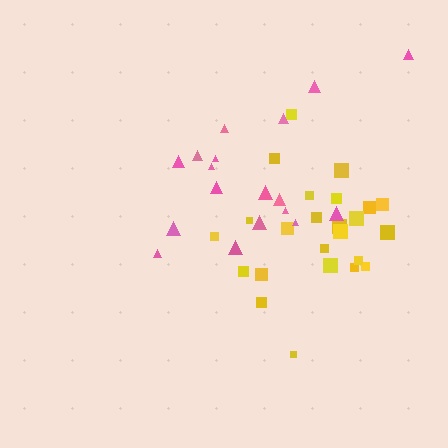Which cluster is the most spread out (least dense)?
Pink.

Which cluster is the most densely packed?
Yellow.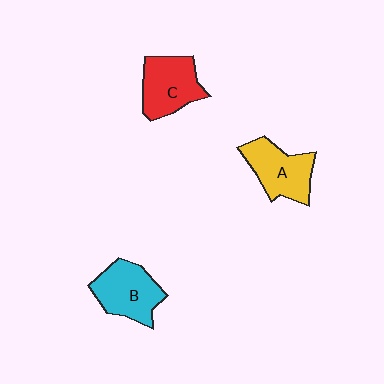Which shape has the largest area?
Shape B (cyan).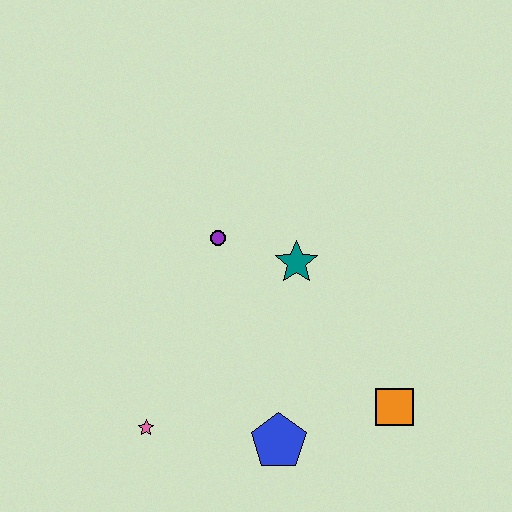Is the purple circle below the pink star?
No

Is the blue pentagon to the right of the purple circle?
Yes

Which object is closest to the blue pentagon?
The orange square is closest to the blue pentagon.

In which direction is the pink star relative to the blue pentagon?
The pink star is to the left of the blue pentagon.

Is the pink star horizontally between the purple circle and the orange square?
No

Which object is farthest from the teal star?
The pink star is farthest from the teal star.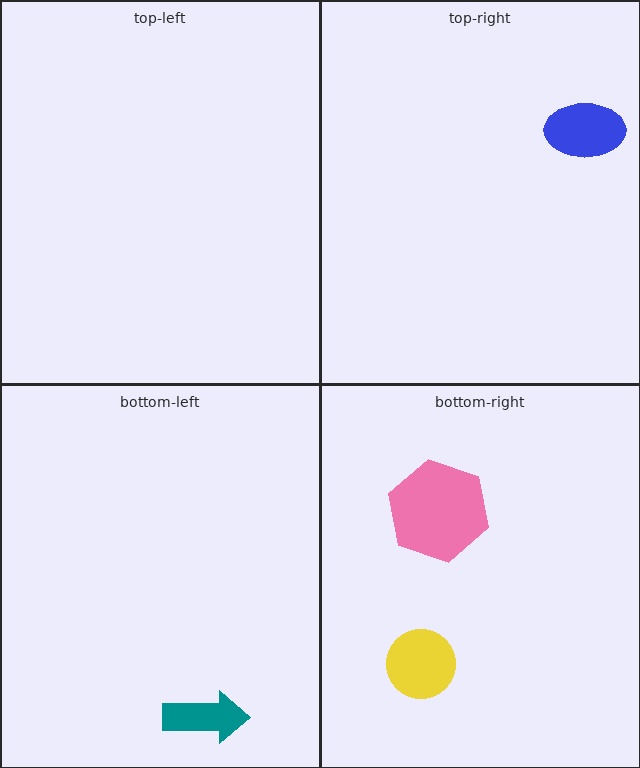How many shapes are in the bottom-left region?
1.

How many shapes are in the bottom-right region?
2.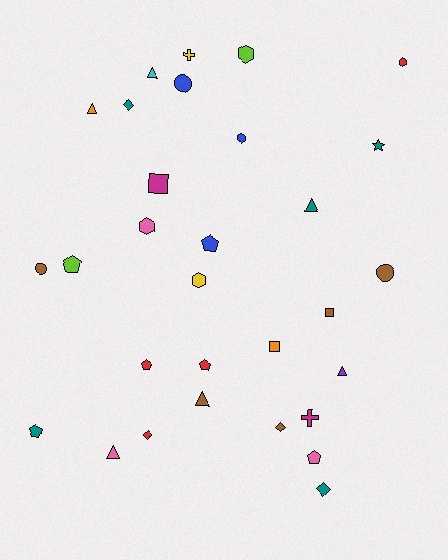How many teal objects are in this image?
There are 5 teal objects.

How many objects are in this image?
There are 30 objects.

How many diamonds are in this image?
There are 4 diamonds.